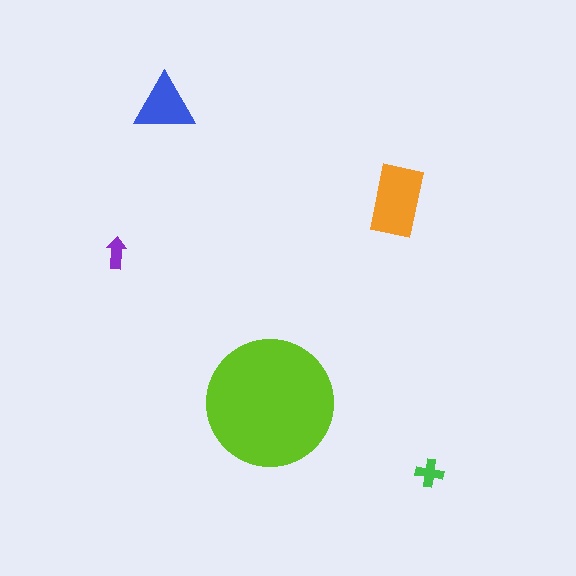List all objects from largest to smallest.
The lime circle, the orange rectangle, the blue triangle, the green cross, the purple arrow.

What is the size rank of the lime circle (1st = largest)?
1st.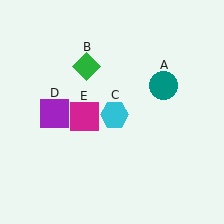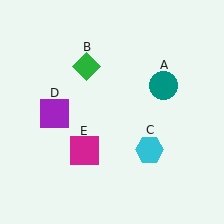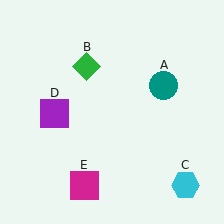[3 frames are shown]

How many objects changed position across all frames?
2 objects changed position: cyan hexagon (object C), magenta square (object E).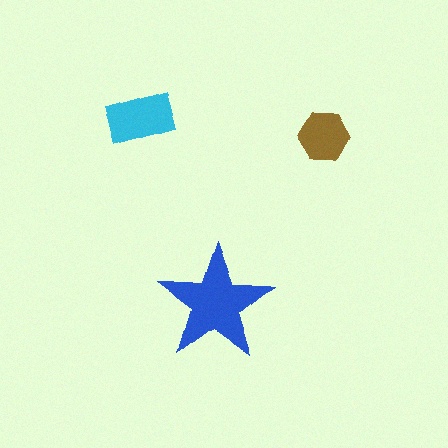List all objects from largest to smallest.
The blue star, the cyan rectangle, the brown hexagon.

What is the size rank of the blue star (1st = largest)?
1st.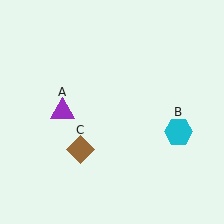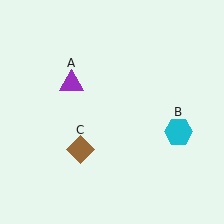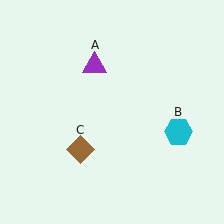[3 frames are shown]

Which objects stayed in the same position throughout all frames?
Cyan hexagon (object B) and brown diamond (object C) remained stationary.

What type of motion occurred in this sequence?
The purple triangle (object A) rotated clockwise around the center of the scene.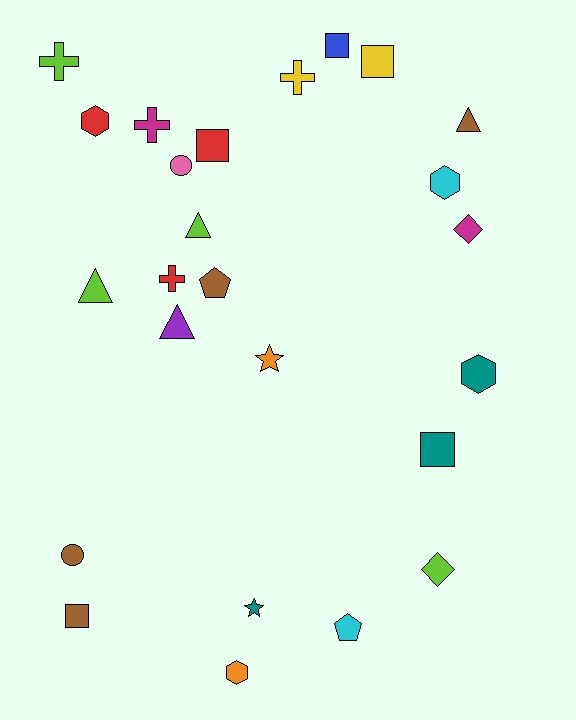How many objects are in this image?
There are 25 objects.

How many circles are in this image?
There are 2 circles.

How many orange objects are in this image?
There are 2 orange objects.